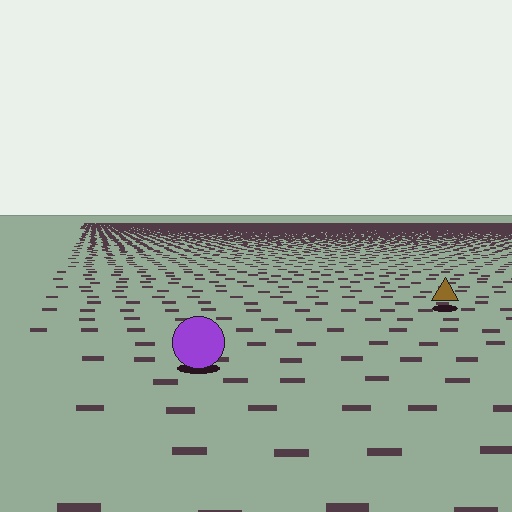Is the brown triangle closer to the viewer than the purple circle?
No. The purple circle is closer — you can tell from the texture gradient: the ground texture is coarser near it.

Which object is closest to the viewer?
The purple circle is closest. The texture marks near it are larger and more spread out.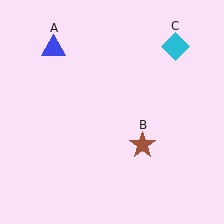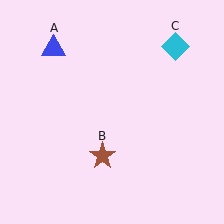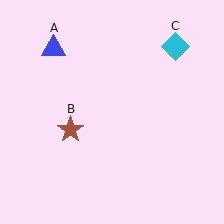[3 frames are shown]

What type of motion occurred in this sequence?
The brown star (object B) rotated clockwise around the center of the scene.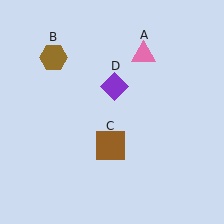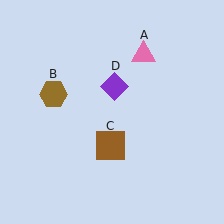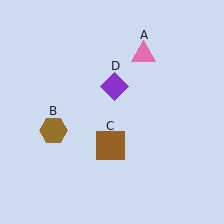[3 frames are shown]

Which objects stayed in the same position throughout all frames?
Pink triangle (object A) and brown square (object C) and purple diamond (object D) remained stationary.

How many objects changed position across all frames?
1 object changed position: brown hexagon (object B).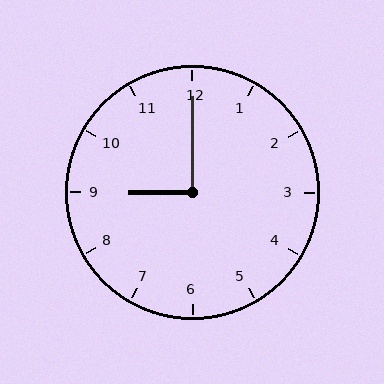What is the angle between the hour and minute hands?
Approximately 90 degrees.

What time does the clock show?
9:00.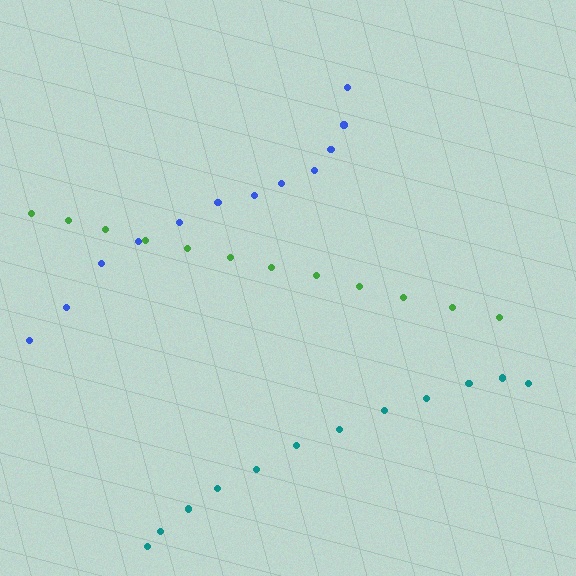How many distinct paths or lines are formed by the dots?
There are 3 distinct paths.